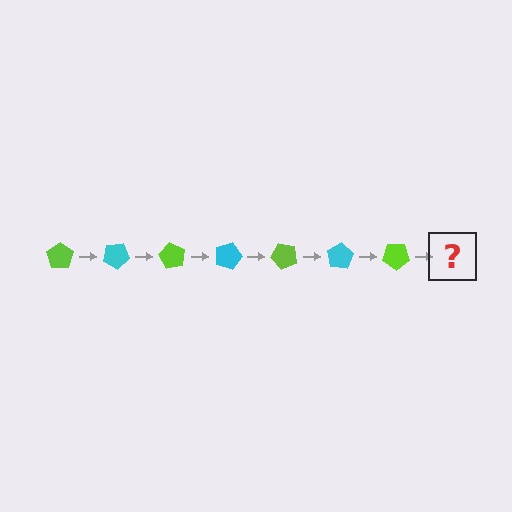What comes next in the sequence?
The next element should be a cyan pentagon, rotated 210 degrees from the start.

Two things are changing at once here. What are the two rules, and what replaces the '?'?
The two rules are that it rotates 30 degrees each step and the color cycles through lime and cyan. The '?' should be a cyan pentagon, rotated 210 degrees from the start.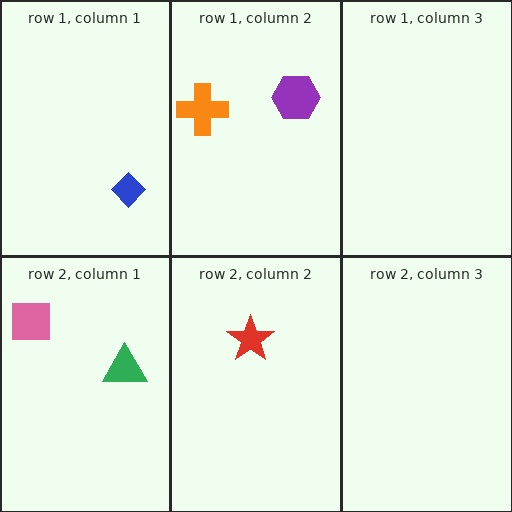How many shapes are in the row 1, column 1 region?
1.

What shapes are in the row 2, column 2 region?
The red star.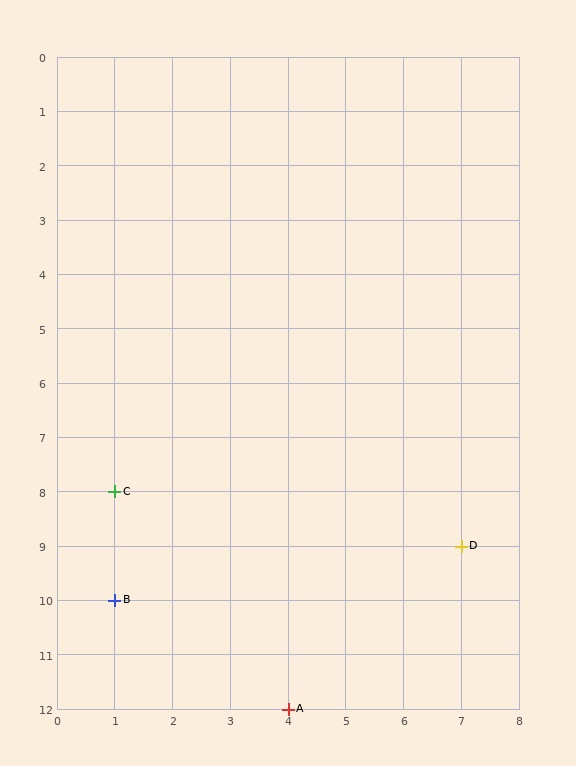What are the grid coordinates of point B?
Point B is at grid coordinates (1, 10).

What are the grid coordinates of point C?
Point C is at grid coordinates (1, 8).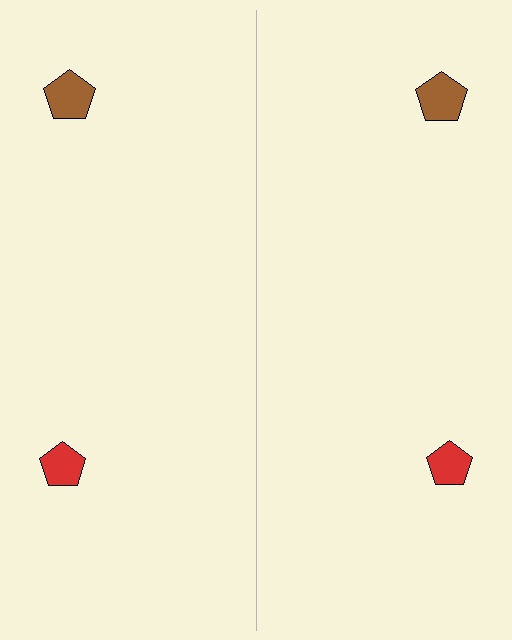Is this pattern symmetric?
Yes, this pattern has bilateral (reflection) symmetry.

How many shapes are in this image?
There are 4 shapes in this image.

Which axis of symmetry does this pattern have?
The pattern has a vertical axis of symmetry running through the center of the image.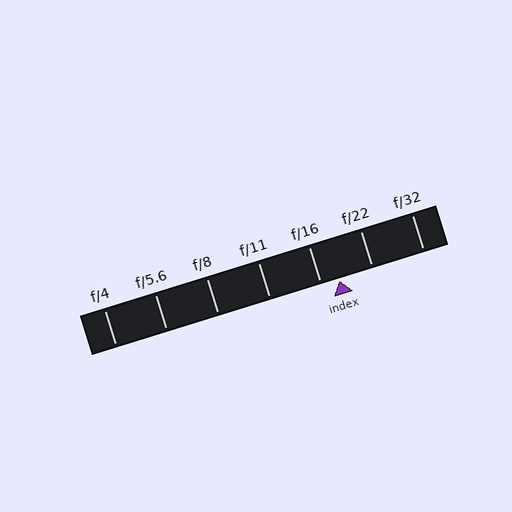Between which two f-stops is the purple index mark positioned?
The index mark is between f/16 and f/22.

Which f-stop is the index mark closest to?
The index mark is closest to f/16.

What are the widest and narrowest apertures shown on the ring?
The widest aperture shown is f/4 and the narrowest is f/32.